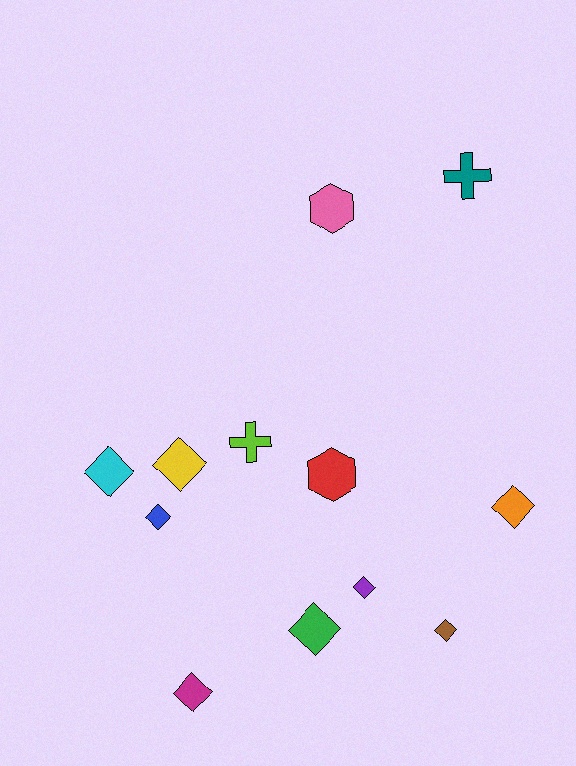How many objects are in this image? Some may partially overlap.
There are 12 objects.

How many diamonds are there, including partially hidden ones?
There are 8 diamonds.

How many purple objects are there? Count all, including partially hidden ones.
There is 1 purple object.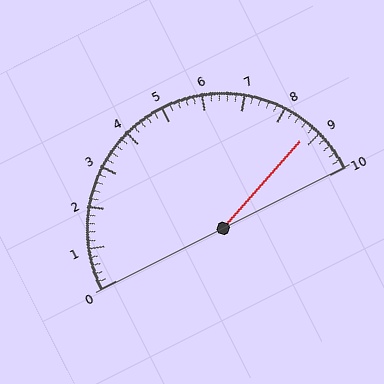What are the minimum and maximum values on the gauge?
The gauge ranges from 0 to 10.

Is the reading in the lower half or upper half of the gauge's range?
The reading is in the upper half of the range (0 to 10).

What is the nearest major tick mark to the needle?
The nearest major tick mark is 9.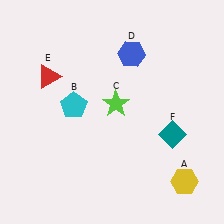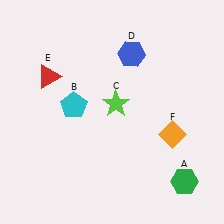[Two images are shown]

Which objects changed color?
A changed from yellow to green. F changed from teal to orange.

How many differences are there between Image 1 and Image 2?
There are 2 differences between the two images.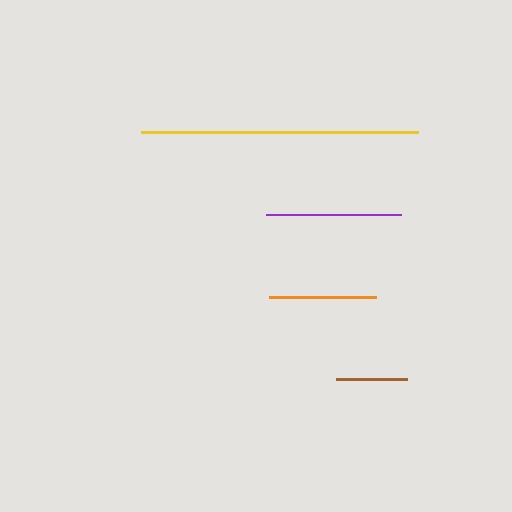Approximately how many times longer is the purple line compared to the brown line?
The purple line is approximately 1.9 times the length of the brown line.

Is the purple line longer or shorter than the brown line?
The purple line is longer than the brown line.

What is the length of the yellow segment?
The yellow segment is approximately 278 pixels long.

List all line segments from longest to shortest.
From longest to shortest: yellow, purple, orange, brown.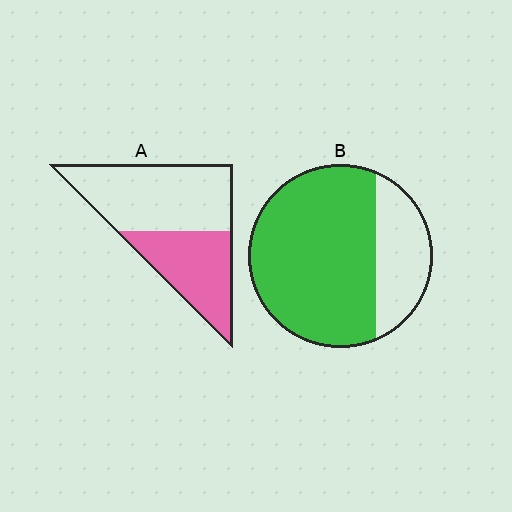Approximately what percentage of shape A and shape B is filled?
A is approximately 40% and B is approximately 75%.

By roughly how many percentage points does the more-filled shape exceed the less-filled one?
By roughly 35 percentage points (B over A).